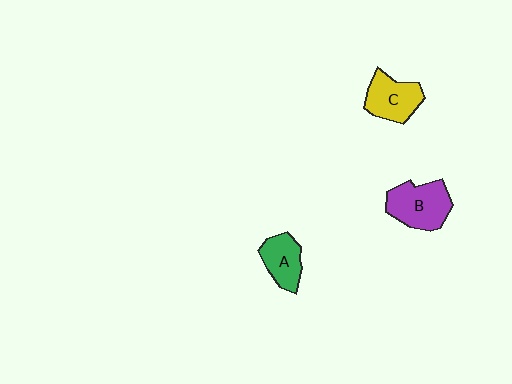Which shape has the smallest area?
Shape A (green).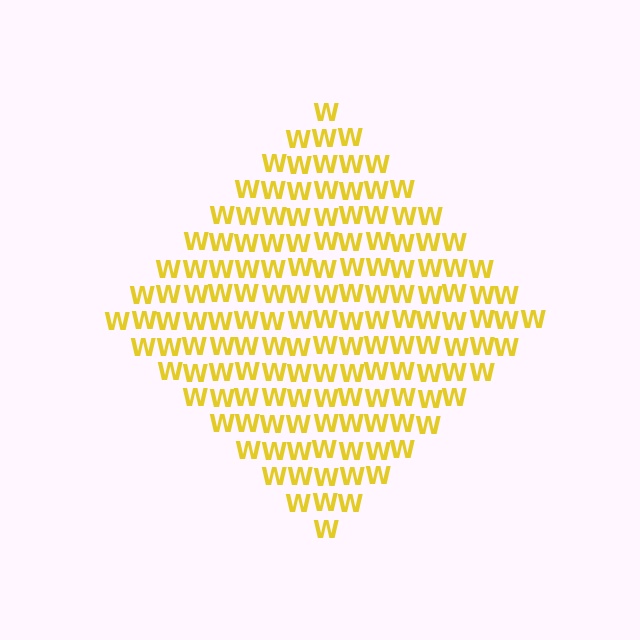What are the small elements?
The small elements are letter W's.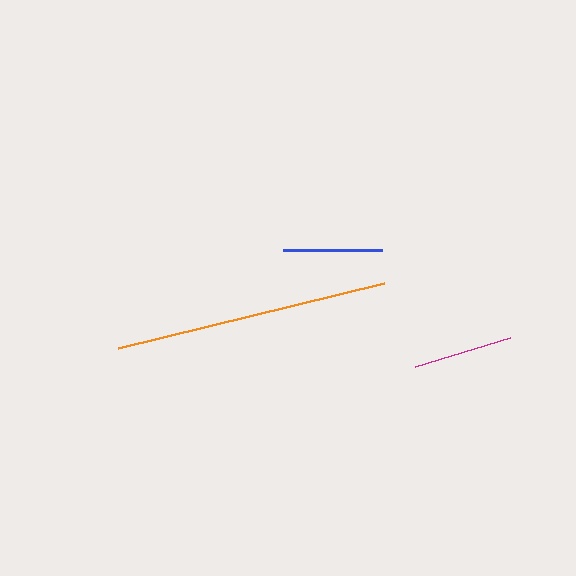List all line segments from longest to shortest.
From longest to shortest: orange, blue, magenta.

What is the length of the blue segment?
The blue segment is approximately 99 pixels long.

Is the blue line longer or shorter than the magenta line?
The blue line is longer than the magenta line.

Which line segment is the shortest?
The magenta line is the shortest at approximately 98 pixels.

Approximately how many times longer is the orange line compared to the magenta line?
The orange line is approximately 2.8 times the length of the magenta line.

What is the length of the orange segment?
The orange segment is approximately 274 pixels long.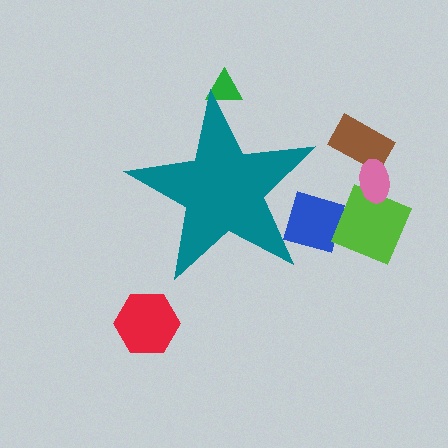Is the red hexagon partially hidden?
No, the red hexagon is fully visible.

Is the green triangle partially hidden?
Yes, the green triangle is partially hidden behind the teal star.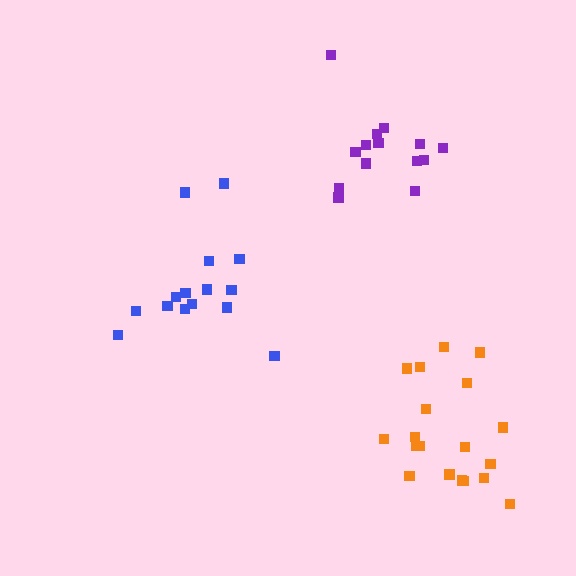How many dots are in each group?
Group 1: 19 dots, Group 2: 15 dots, Group 3: 14 dots (48 total).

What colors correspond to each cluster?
The clusters are colored: orange, blue, purple.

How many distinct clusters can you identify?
There are 3 distinct clusters.